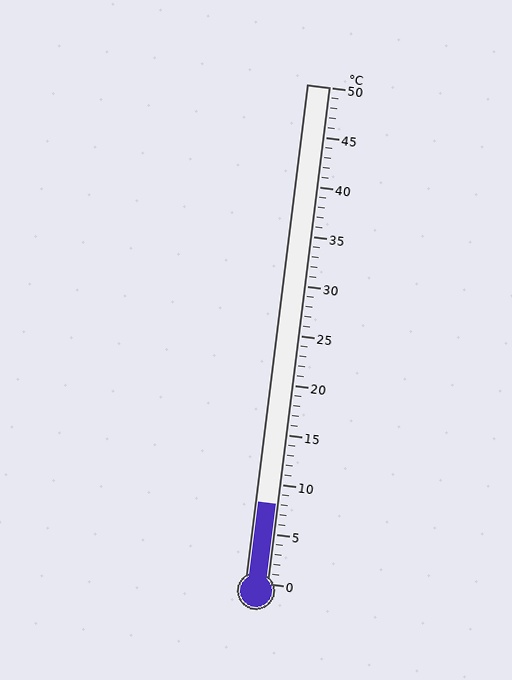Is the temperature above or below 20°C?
The temperature is below 20°C.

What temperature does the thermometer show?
The thermometer shows approximately 8°C.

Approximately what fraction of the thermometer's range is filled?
The thermometer is filled to approximately 15% of its range.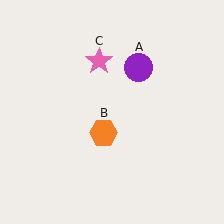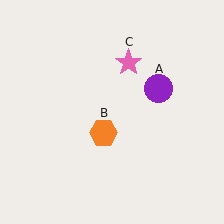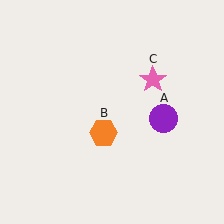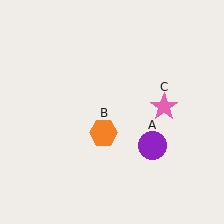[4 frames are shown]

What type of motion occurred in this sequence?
The purple circle (object A), pink star (object C) rotated clockwise around the center of the scene.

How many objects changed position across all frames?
2 objects changed position: purple circle (object A), pink star (object C).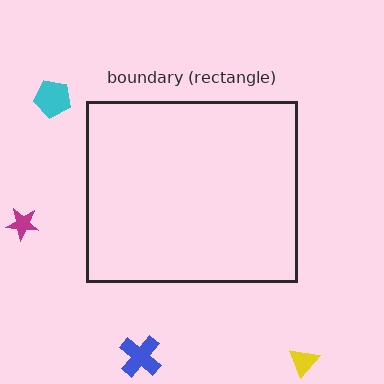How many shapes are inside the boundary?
0 inside, 4 outside.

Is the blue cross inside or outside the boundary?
Outside.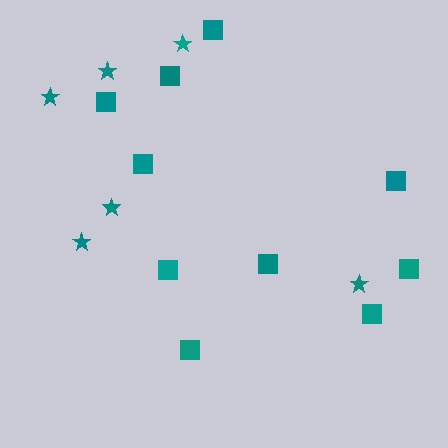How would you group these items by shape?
There are 2 groups: one group of squares (10) and one group of stars (6).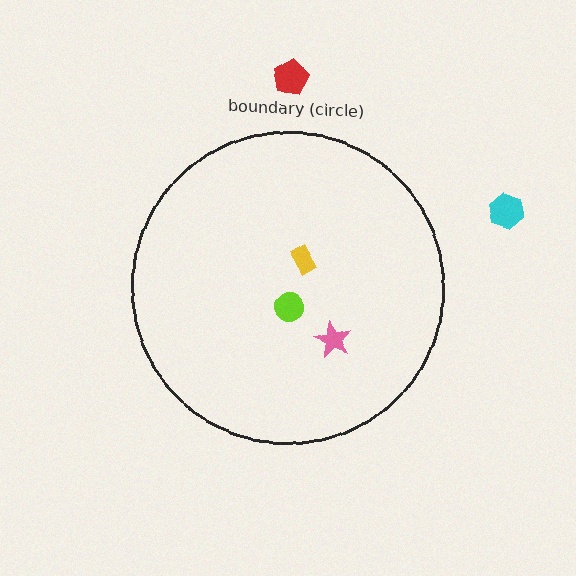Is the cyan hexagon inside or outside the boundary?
Outside.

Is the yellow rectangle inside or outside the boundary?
Inside.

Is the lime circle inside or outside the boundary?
Inside.